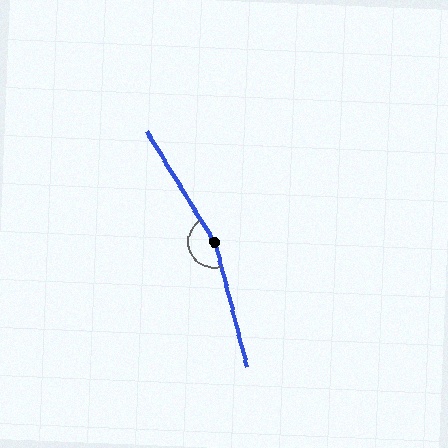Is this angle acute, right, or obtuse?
It is obtuse.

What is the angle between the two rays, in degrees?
Approximately 163 degrees.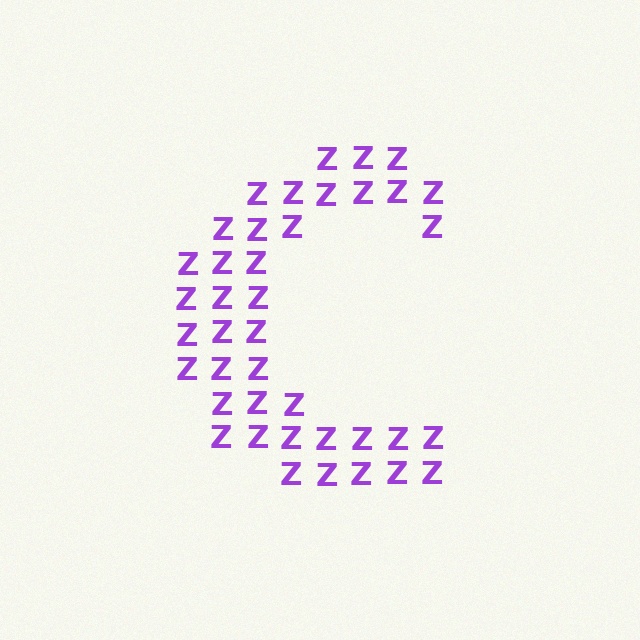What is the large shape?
The large shape is the letter C.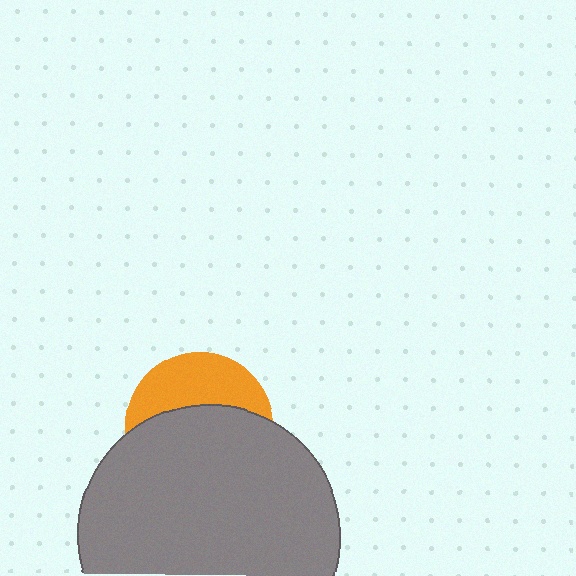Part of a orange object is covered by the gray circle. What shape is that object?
It is a circle.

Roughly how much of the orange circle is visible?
A small part of it is visible (roughly 38%).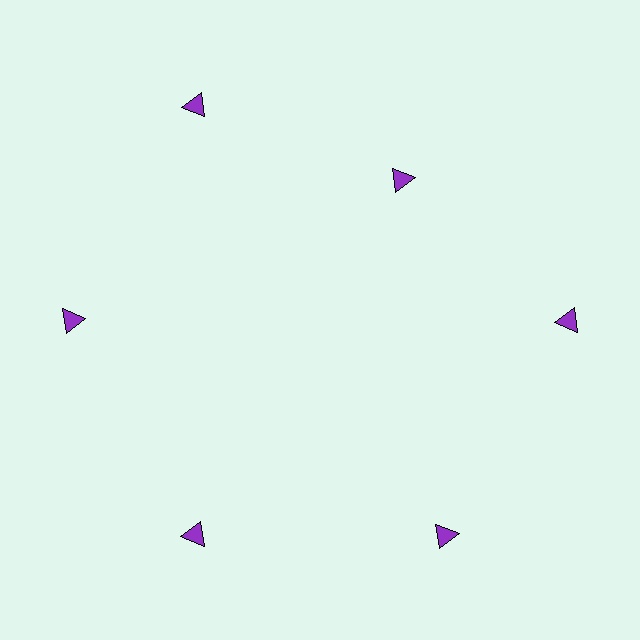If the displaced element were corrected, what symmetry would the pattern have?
It would have 6-fold rotational symmetry — the pattern would map onto itself every 60 degrees.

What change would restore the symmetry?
The symmetry would be restored by moving it outward, back onto the ring so that all 6 triangles sit at equal angles and equal distance from the center.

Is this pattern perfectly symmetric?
No. The 6 purple triangles are arranged in a ring, but one element near the 1 o'clock position is pulled inward toward the center, breaking the 6-fold rotational symmetry.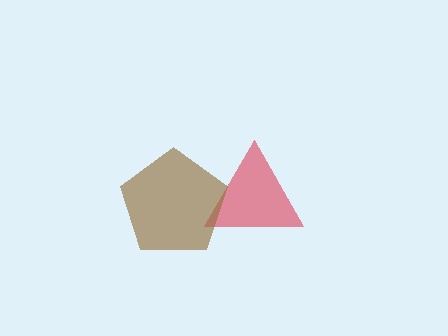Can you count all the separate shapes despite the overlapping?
Yes, there are 2 separate shapes.